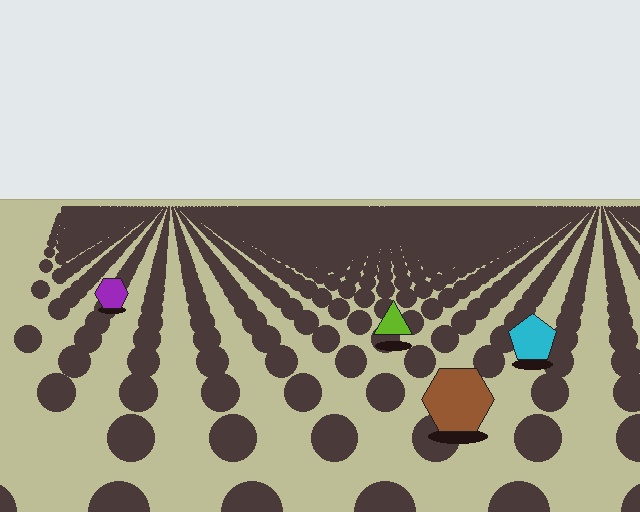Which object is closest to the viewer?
The brown hexagon is closest. The texture marks near it are larger and more spread out.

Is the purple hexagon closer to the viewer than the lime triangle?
No. The lime triangle is closer — you can tell from the texture gradient: the ground texture is coarser near it.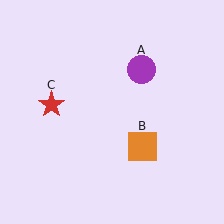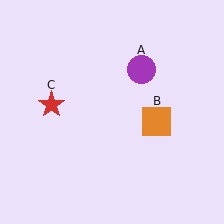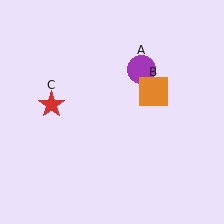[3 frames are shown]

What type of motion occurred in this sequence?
The orange square (object B) rotated counterclockwise around the center of the scene.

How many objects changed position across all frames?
1 object changed position: orange square (object B).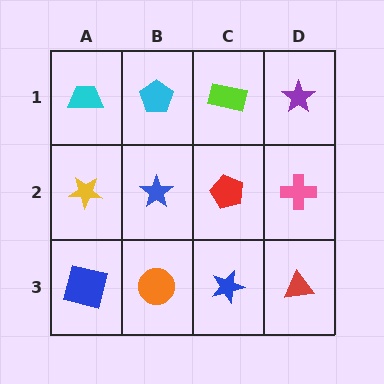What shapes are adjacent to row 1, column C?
A red pentagon (row 2, column C), a cyan pentagon (row 1, column B), a purple star (row 1, column D).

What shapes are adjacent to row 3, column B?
A blue star (row 2, column B), a blue square (row 3, column A), a blue star (row 3, column C).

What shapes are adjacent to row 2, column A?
A cyan trapezoid (row 1, column A), a blue square (row 3, column A), a blue star (row 2, column B).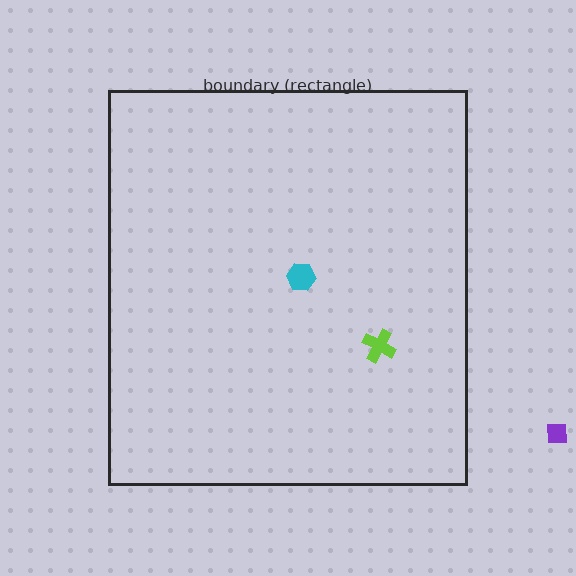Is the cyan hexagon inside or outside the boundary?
Inside.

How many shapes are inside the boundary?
2 inside, 1 outside.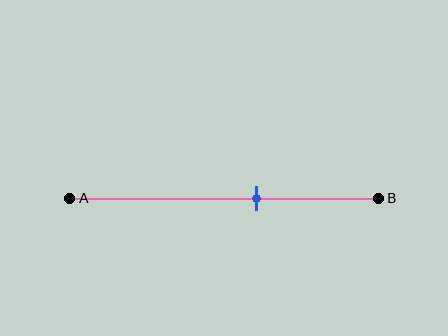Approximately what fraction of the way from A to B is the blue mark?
The blue mark is approximately 60% of the way from A to B.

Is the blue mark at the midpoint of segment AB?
No, the mark is at about 60% from A, not at the 50% midpoint.